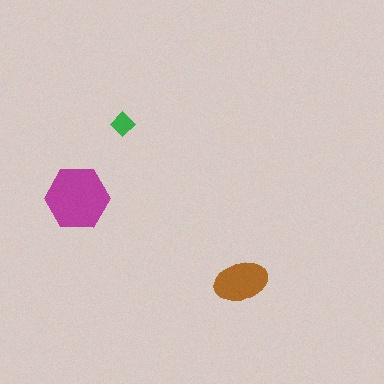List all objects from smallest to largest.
The green diamond, the brown ellipse, the magenta hexagon.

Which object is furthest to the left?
The magenta hexagon is leftmost.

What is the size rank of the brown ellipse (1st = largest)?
2nd.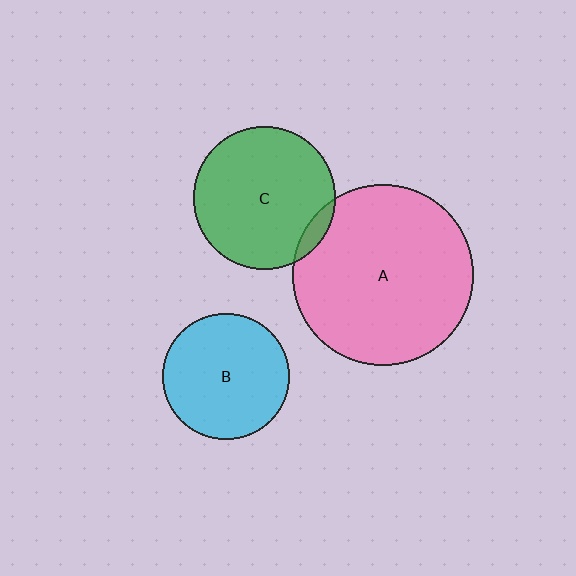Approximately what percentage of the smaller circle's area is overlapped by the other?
Approximately 5%.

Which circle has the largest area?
Circle A (pink).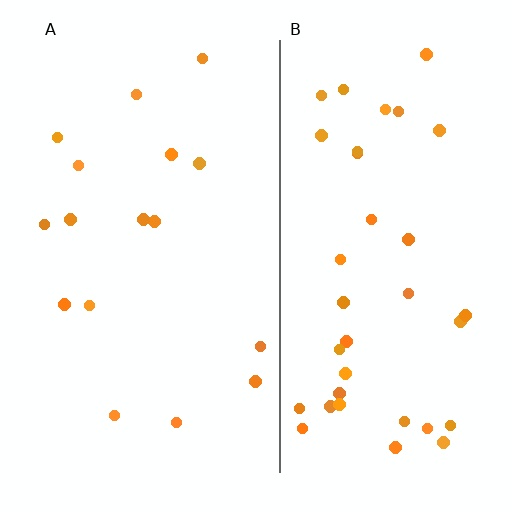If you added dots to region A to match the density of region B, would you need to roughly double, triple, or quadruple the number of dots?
Approximately double.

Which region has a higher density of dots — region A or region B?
B (the right).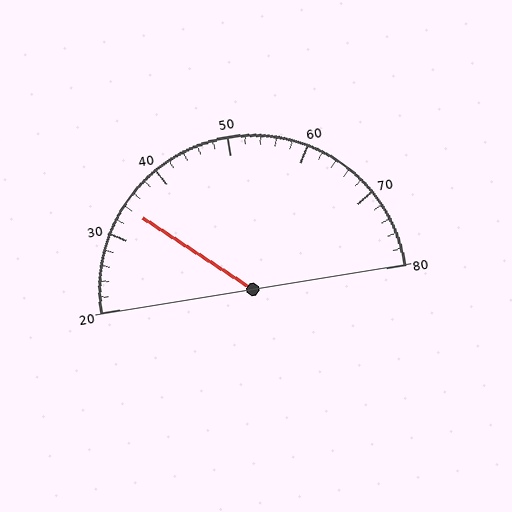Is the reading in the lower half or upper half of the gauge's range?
The reading is in the lower half of the range (20 to 80).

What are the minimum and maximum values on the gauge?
The gauge ranges from 20 to 80.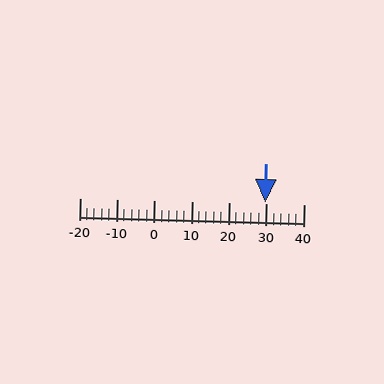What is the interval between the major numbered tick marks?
The major tick marks are spaced 10 units apart.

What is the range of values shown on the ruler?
The ruler shows values from -20 to 40.